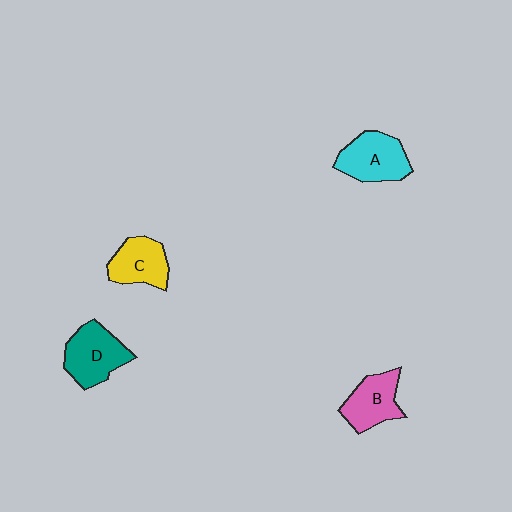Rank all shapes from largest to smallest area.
From largest to smallest: D (teal), A (cyan), B (pink), C (yellow).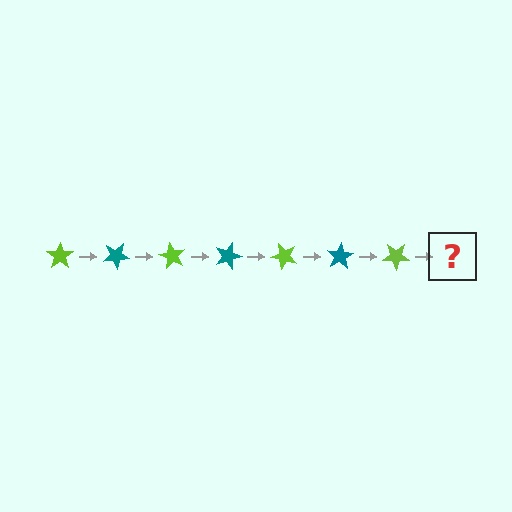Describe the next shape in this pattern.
It should be a teal star, rotated 210 degrees from the start.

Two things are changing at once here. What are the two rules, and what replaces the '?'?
The two rules are that it rotates 30 degrees each step and the color cycles through lime and teal. The '?' should be a teal star, rotated 210 degrees from the start.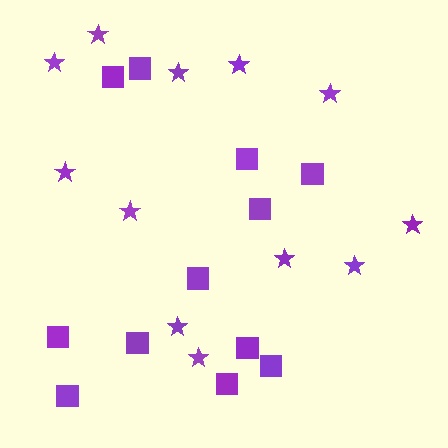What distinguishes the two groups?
There are 2 groups: one group of stars (12) and one group of squares (12).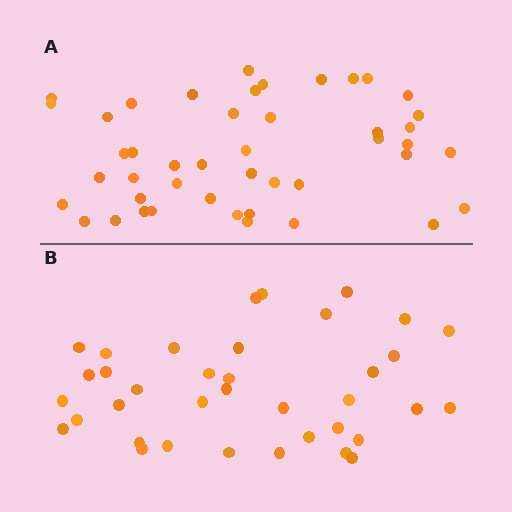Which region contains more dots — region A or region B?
Region A (the top region) has more dots.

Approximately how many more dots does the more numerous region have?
Region A has roughly 8 or so more dots than region B.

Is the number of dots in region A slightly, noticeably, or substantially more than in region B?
Region A has only slightly more — the two regions are fairly close. The ratio is roughly 1.2 to 1.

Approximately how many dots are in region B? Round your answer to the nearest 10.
About 40 dots. (The exact count is 37, which rounds to 40.)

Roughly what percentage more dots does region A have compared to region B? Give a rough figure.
About 20% more.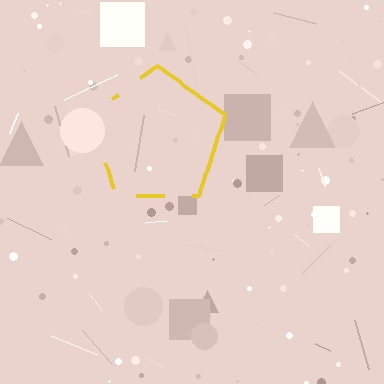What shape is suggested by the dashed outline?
The dashed outline suggests a pentagon.